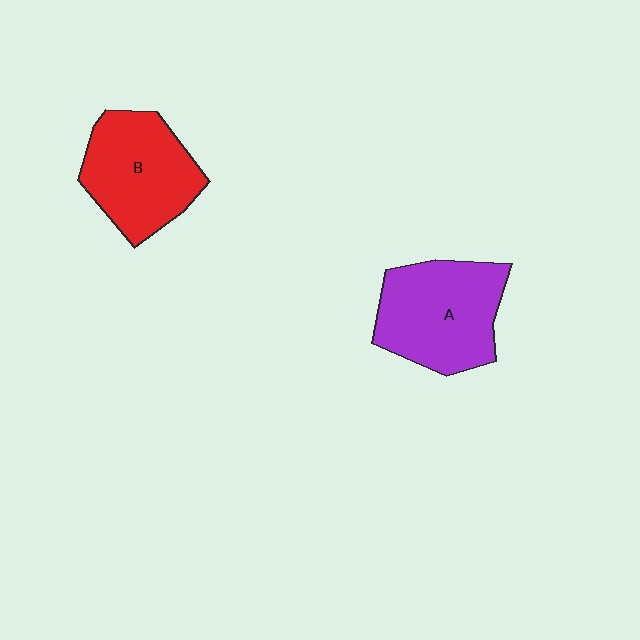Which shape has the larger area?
Shape A (purple).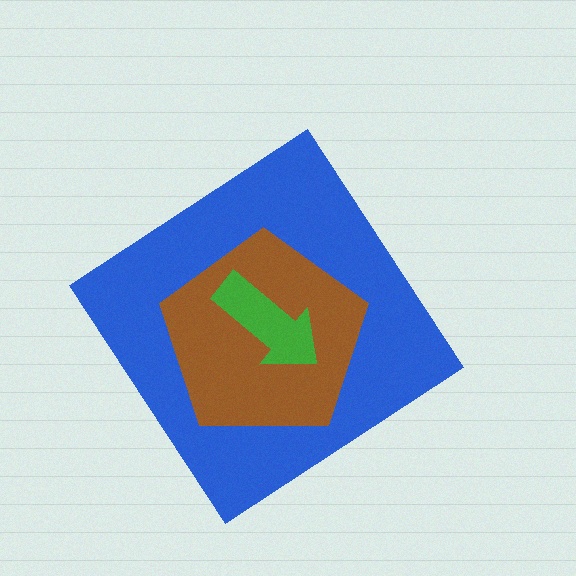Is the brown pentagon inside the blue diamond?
Yes.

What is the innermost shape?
The green arrow.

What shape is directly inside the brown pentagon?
The green arrow.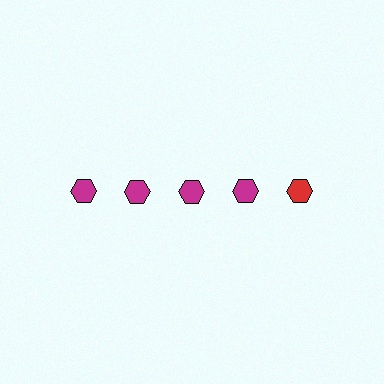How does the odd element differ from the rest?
It has a different color: red instead of magenta.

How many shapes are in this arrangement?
There are 5 shapes arranged in a grid pattern.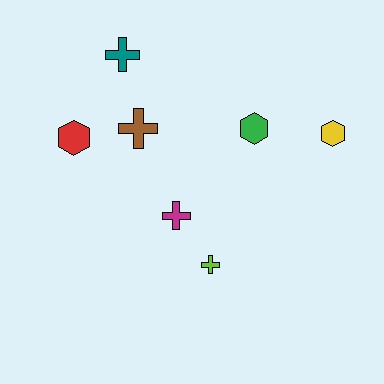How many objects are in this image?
There are 7 objects.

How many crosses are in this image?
There are 4 crosses.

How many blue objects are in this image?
There are no blue objects.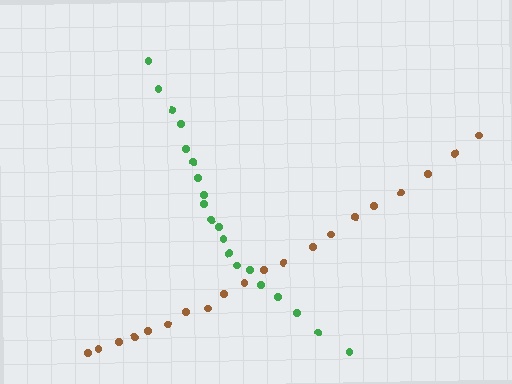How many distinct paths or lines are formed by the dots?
There are 2 distinct paths.